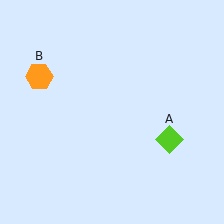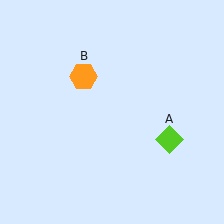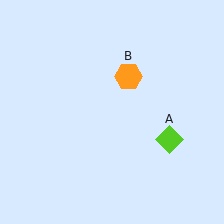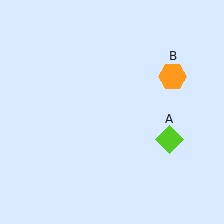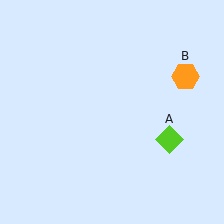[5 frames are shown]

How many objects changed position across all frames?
1 object changed position: orange hexagon (object B).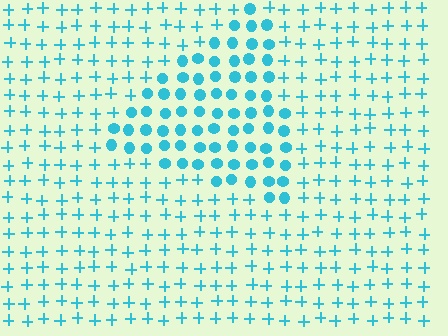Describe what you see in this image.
The image is filled with small cyan elements arranged in a uniform grid. A triangle-shaped region contains circles, while the surrounding area contains plus signs. The boundary is defined purely by the change in element shape.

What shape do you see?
I see a triangle.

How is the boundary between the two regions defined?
The boundary is defined by a change in element shape: circles inside vs. plus signs outside. All elements share the same color and spacing.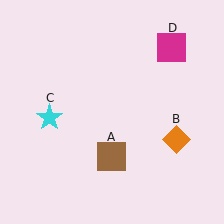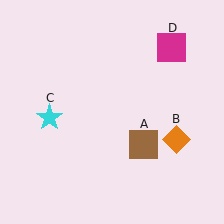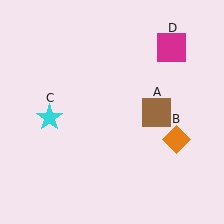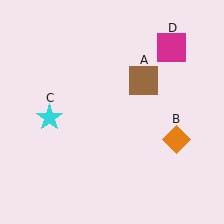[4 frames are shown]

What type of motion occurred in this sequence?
The brown square (object A) rotated counterclockwise around the center of the scene.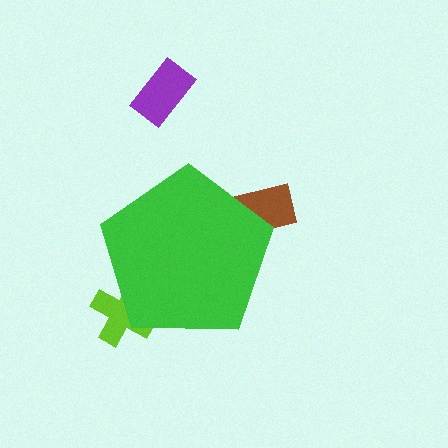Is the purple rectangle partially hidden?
No, the purple rectangle is fully visible.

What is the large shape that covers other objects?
A green pentagon.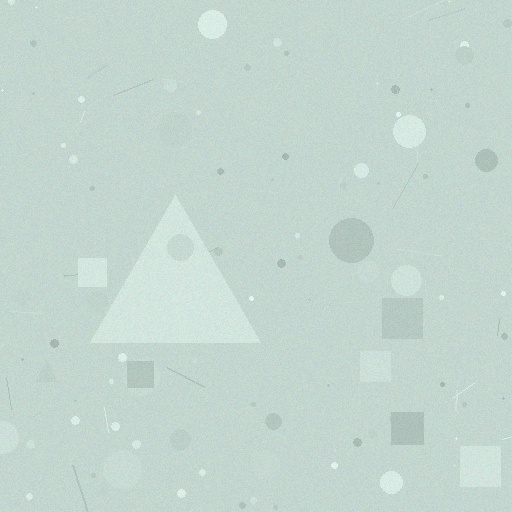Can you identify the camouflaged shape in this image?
The camouflaged shape is a triangle.